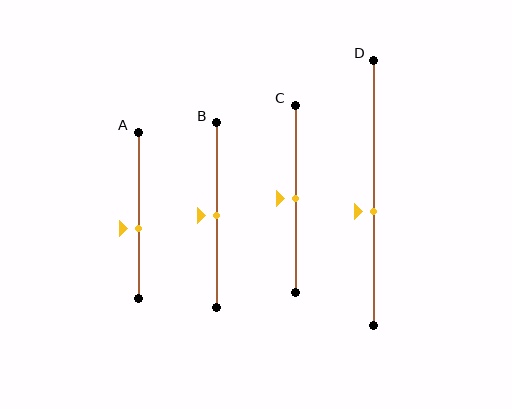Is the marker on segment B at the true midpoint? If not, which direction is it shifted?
Yes, the marker on segment B is at the true midpoint.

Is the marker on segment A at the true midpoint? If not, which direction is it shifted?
No, the marker on segment A is shifted downward by about 8% of the segment length.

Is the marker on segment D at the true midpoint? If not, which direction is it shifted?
No, the marker on segment D is shifted downward by about 7% of the segment length.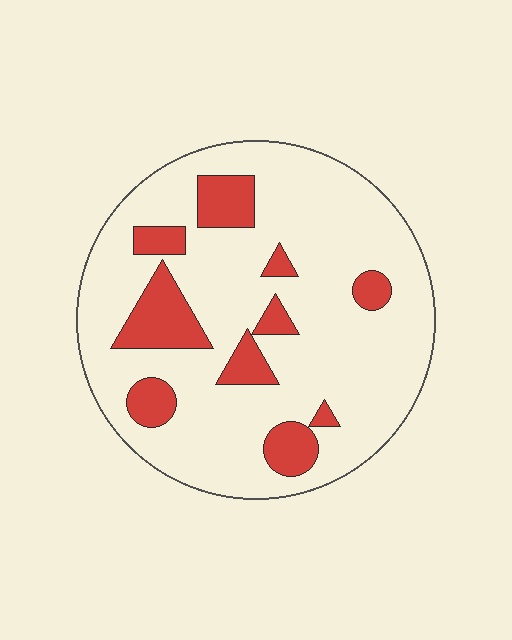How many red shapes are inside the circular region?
10.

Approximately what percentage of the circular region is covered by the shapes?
Approximately 20%.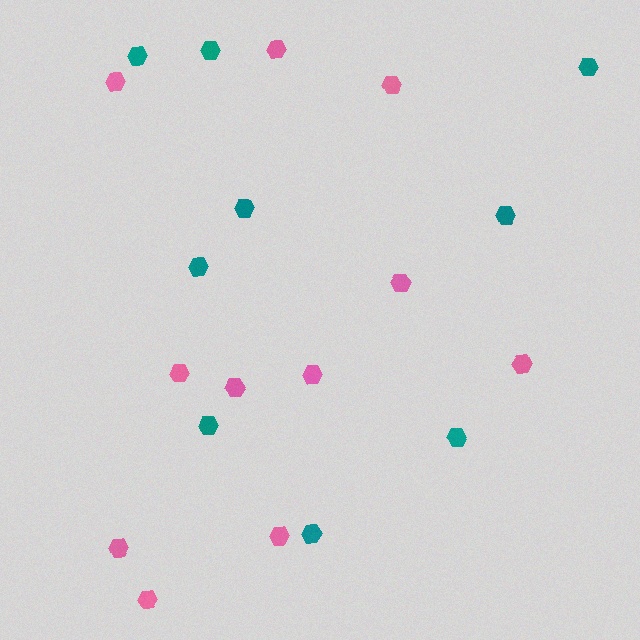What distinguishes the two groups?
There are 2 groups: one group of pink hexagons (11) and one group of teal hexagons (9).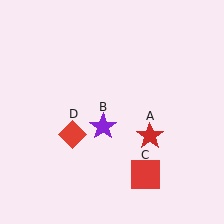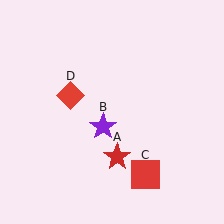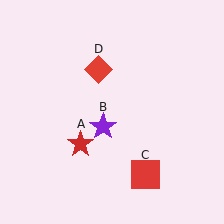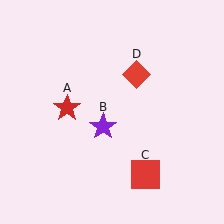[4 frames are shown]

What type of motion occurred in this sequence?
The red star (object A), red diamond (object D) rotated clockwise around the center of the scene.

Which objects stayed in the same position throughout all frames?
Purple star (object B) and red square (object C) remained stationary.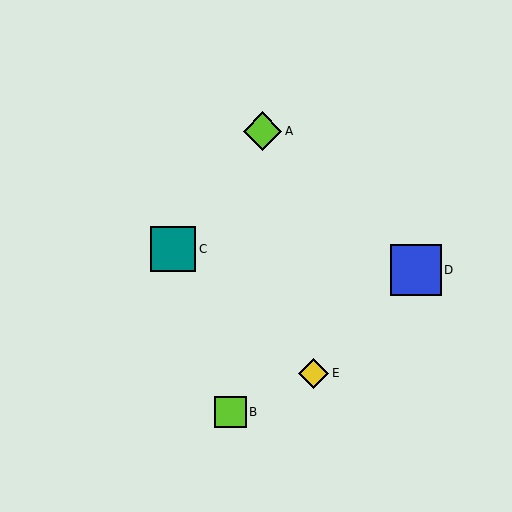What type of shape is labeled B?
Shape B is a lime square.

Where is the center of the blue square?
The center of the blue square is at (416, 270).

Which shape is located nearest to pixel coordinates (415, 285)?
The blue square (labeled D) at (416, 270) is nearest to that location.